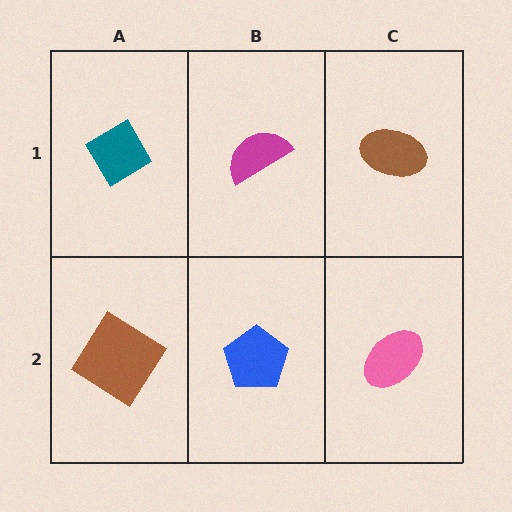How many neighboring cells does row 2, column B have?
3.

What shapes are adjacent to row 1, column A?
A brown diamond (row 2, column A), a magenta semicircle (row 1, column B).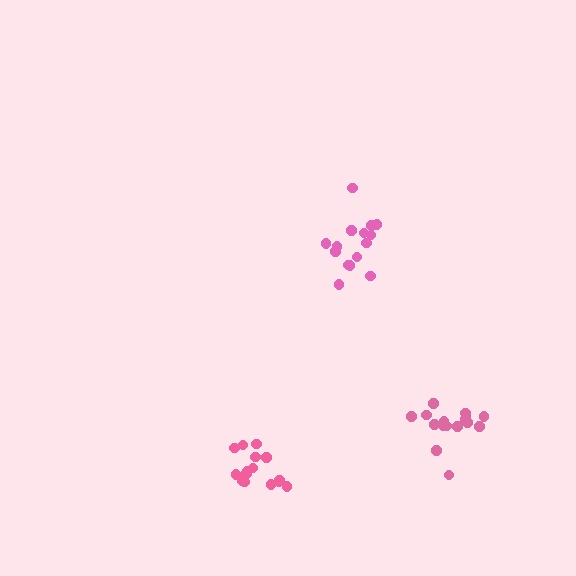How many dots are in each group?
Group 1: 15 dots, Group 2: 15 dots, Group 3: 16 dots (46 total).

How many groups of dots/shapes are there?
There are 3 groups.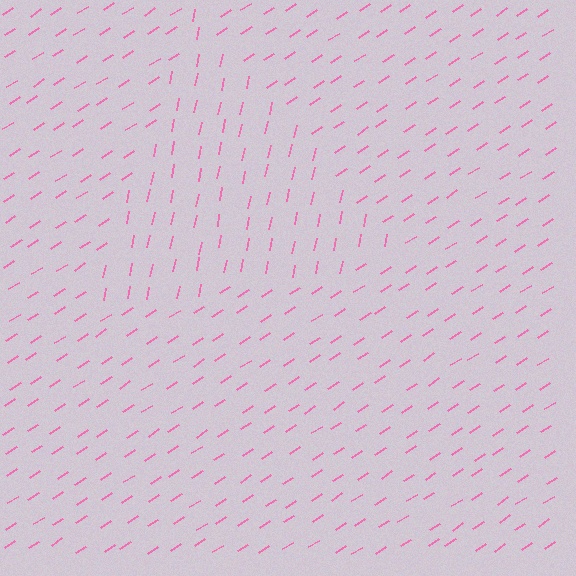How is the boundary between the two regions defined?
The boundary is defined purely by a change in line orientation (approximately 45 degrees difference). All lines are the same color and thickness.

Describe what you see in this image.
The image is filled with small pink line segments. A triangle region in the image has lines oriented differently from the surrounding lines, creating a visible texture boundary.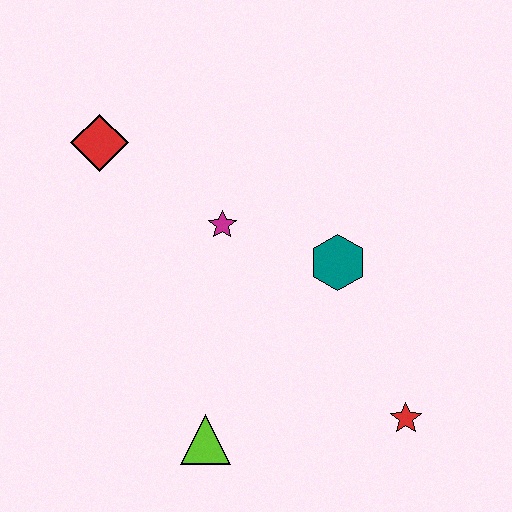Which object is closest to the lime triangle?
The red star is closest to the lime triangle.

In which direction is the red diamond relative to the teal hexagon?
The red diamond is to the left of the teal hexagon.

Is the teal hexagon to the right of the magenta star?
Yes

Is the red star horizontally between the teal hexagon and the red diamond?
No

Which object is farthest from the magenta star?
The red star is farthest from the magenta star.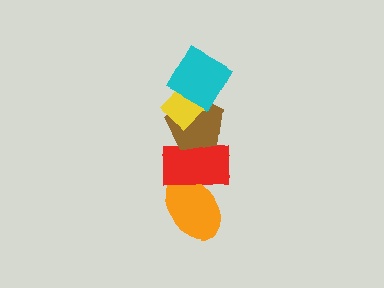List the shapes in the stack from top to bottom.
From top to bottom: the cyan diamond, the yellow diamond, the brown pentagon, the red rectangle, the orange ellipse.